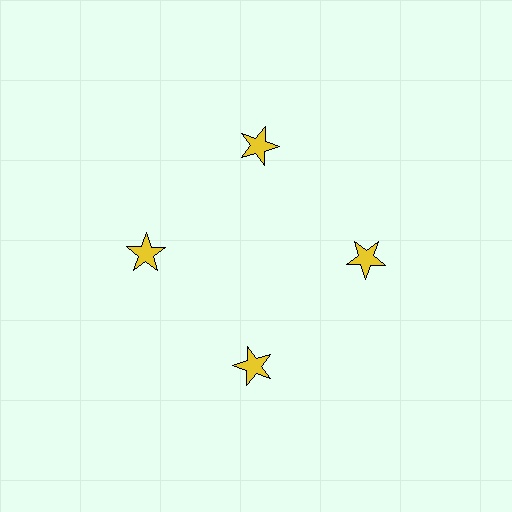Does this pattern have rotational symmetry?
Yes, this pattern has 4-fold rotational symmetry. It looks the same after rotating 90 degrees around the center.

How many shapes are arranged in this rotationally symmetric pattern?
There are 4 shapes, arranged in 4 groups of 1.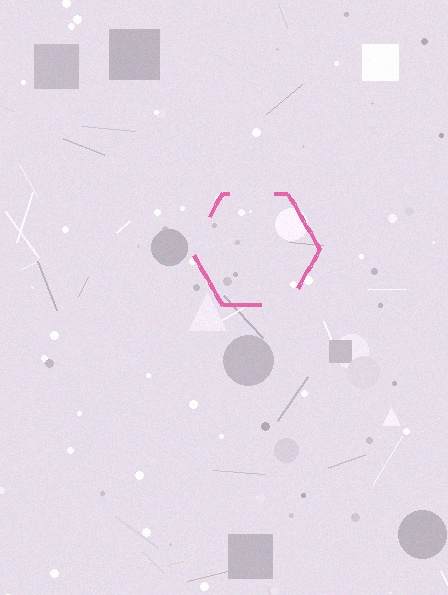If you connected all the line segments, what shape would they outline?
They would outline a hexagon.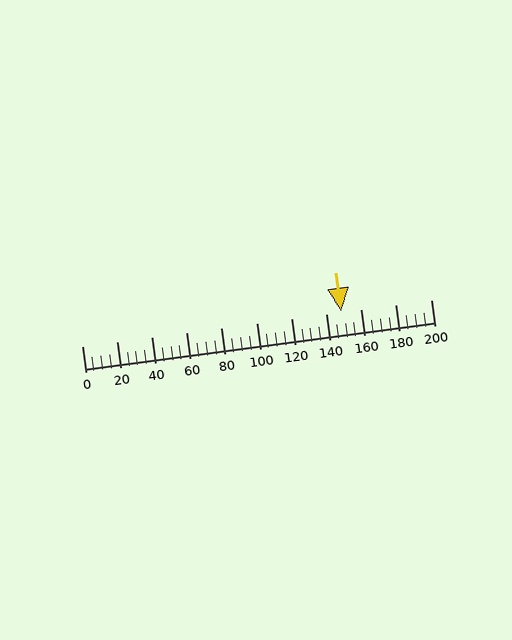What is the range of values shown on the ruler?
The ruler shows values from 0 to 200.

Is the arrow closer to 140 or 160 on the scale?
The arrow is closer to 140.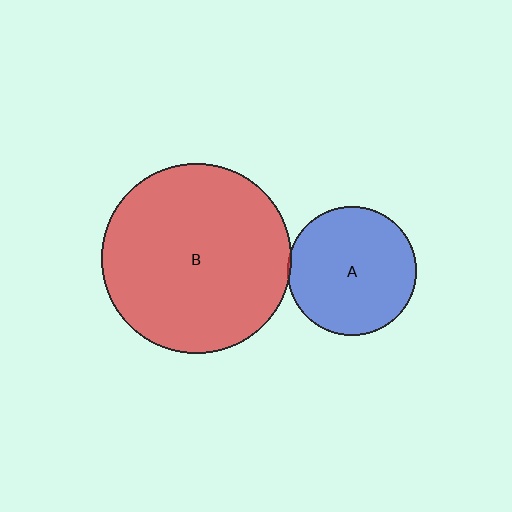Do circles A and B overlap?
Yes.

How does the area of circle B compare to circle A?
Approximately 2.2 times.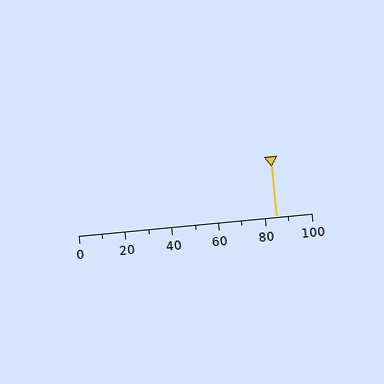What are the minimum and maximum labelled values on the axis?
The axis runs from 0 to 100.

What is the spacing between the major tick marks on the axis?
The major ticks are spaced 20 apart.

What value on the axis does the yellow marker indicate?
The marker indicates approximately 85.